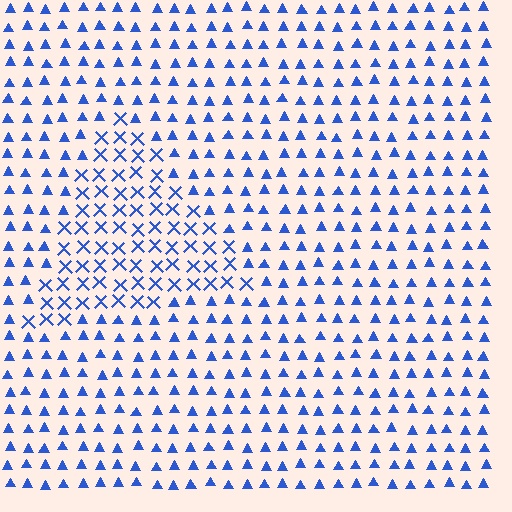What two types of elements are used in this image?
The image uses X marks inside the triangle region and triangles outside it.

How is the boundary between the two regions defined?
The boundary is defined by a change in element shape: X marks inside vs. triangles outside. All elements share the same color and spacing.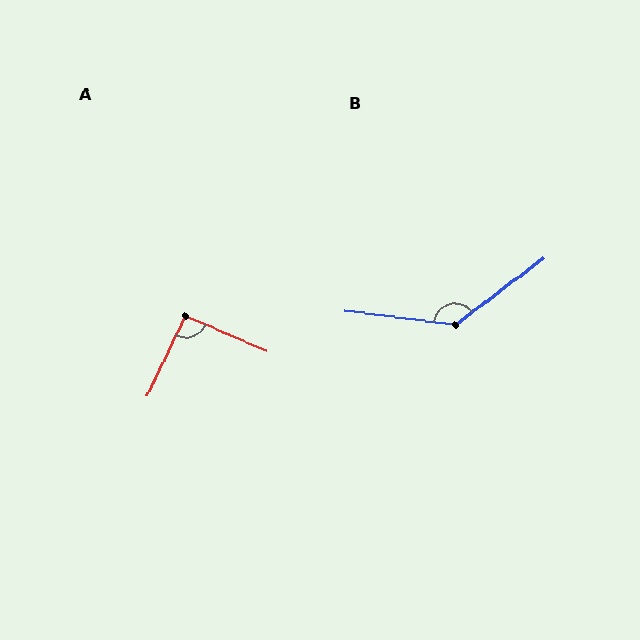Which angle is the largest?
B, at approximately 136 degrees.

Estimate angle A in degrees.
Approximately 92 degrees.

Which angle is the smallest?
A, at approximately 92 degrees.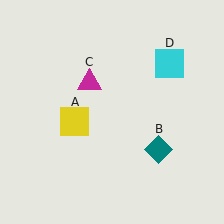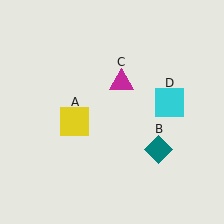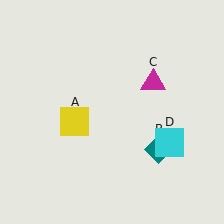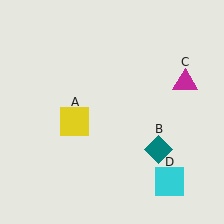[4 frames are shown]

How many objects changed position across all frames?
2 objects changed position: magenta triangle (object C), cyan square (object D).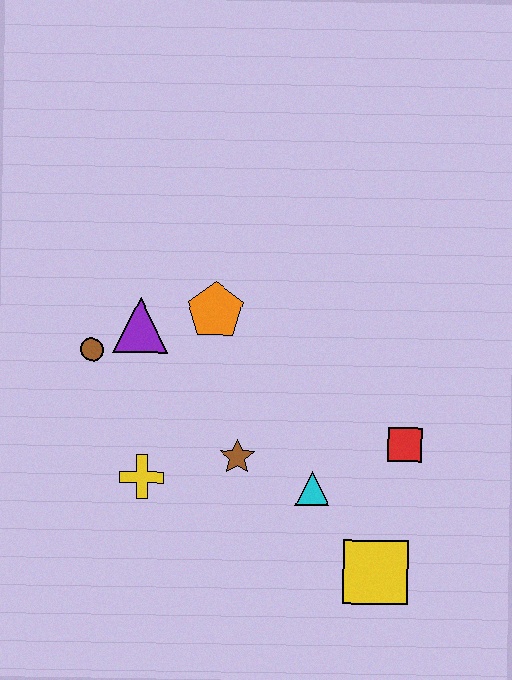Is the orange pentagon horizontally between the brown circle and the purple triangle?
No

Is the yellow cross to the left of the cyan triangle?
Yes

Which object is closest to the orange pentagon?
The purple triangle is closest to the orange pentagon.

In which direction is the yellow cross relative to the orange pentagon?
The yellow cross is below the orange pentagon.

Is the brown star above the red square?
No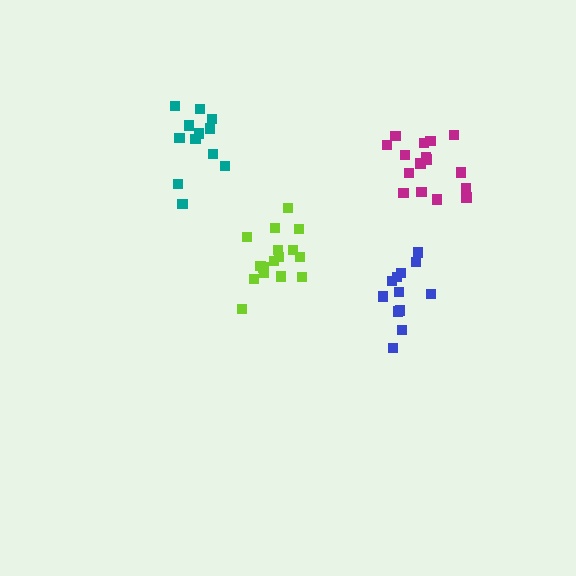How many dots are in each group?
Group 1: 16 dots, Group 2: 16 dots, Group 3: 12 dots, Group 4: 12 dots (56 total).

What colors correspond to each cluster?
The clusters are colored: lime, magenta, blue, teal.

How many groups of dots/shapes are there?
There are 4 groups.